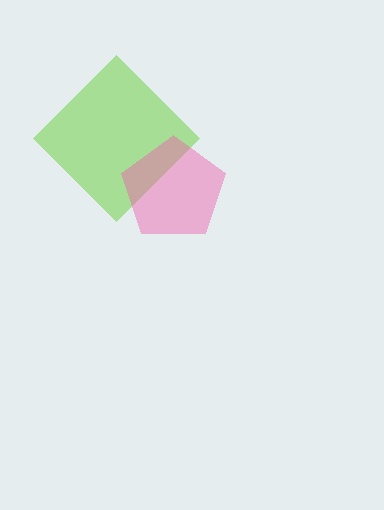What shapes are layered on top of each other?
The layered shapes are: a lime diamond, a pink pentagon.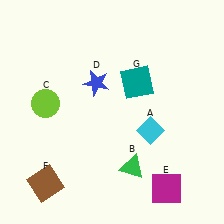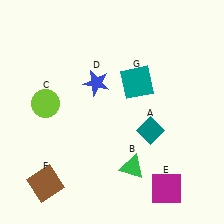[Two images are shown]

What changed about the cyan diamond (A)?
In Image 1, A is cyan. In Image 2, it changed to teal.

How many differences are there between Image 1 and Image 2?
There is 1 difference between the two images.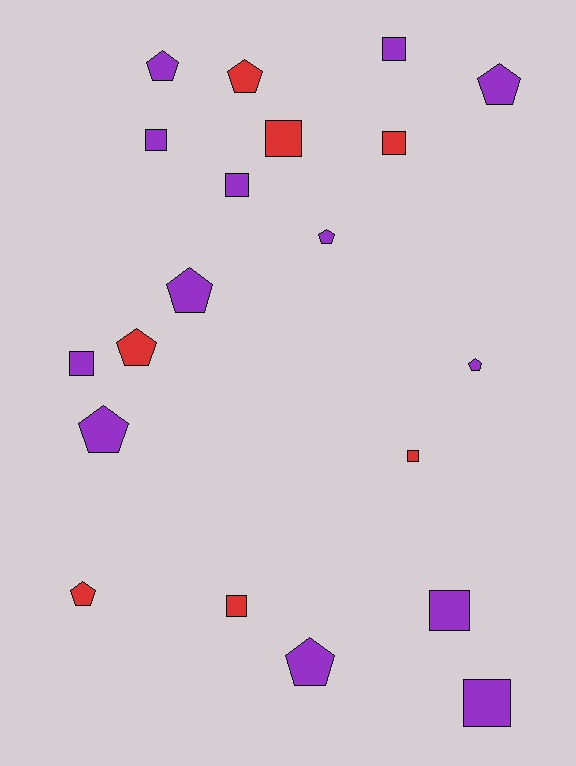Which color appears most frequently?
Purple, with 13 objects.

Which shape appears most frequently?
Pentagon, with 10 objects.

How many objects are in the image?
There are 20 objects.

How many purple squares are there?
There are 6 purple squares.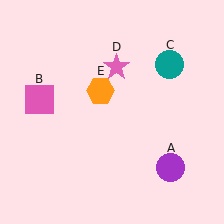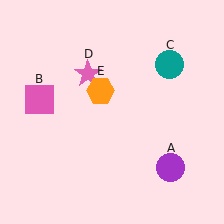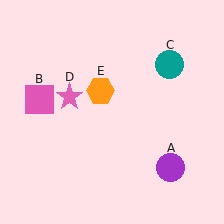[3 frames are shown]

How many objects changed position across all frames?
1 object changed position: pink star (object D).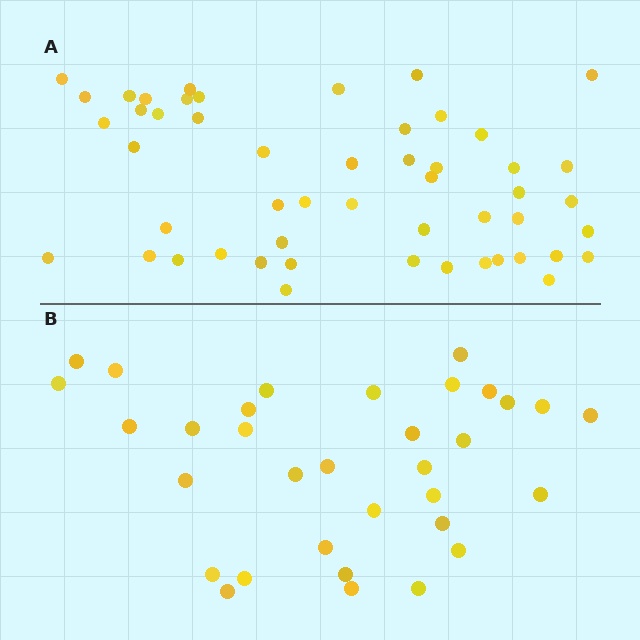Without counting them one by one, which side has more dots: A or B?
Region A (the top region) has more dots.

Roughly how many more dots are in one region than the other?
Region A has approximately 20 more dots than region B.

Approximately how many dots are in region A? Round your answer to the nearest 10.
About 50 dots. (The exact count is 51, which rounds to 50.)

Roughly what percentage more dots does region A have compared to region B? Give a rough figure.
About 55% more.